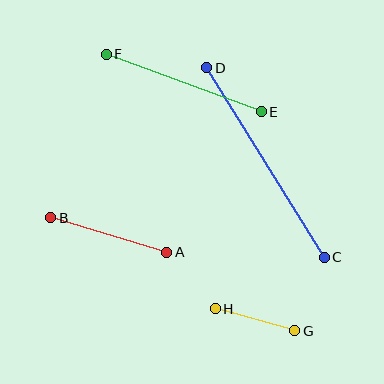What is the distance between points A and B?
The distance is approximately 121 pixels.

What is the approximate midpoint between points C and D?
The midpoint is at approximately (265, 163) pixels.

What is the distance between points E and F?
The distance is approximately 165 pixels.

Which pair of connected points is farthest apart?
Points C and D are farthest apart.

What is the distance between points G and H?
The distance is approximately 83 pixels.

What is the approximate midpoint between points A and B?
The midpoint is at approximately (109, 235) pixels.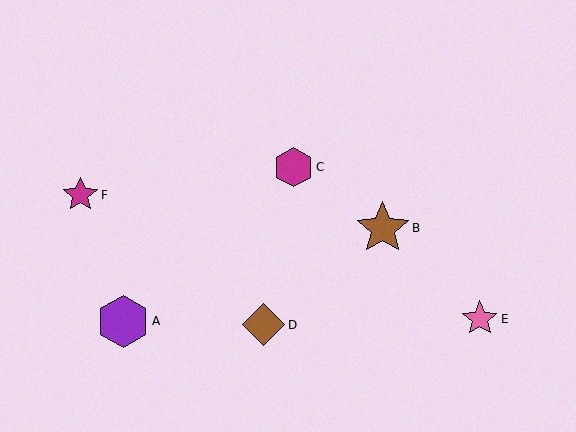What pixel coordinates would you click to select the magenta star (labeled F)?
Click at (80, 195) to select the magenta star F.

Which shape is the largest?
The brown star (labeled B) is the largest.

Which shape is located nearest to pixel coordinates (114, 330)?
The purple hexagon (labeled A) at (123, 321) is nearest to that location.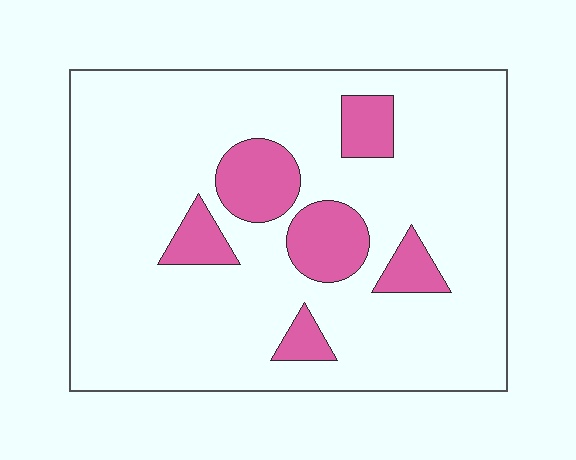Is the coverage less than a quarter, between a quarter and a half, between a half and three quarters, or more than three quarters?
Less than a quarter.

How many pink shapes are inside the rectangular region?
6.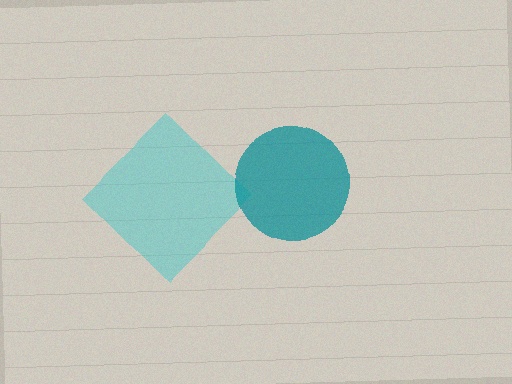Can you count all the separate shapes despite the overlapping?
Yes, there are 2 separate shapes.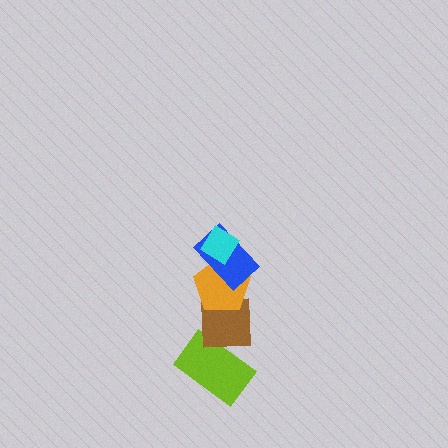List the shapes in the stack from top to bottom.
From top to bottom: the cyan diamond, the blue rectangle, the orange pentagon, the brown square, the lime rectangle.